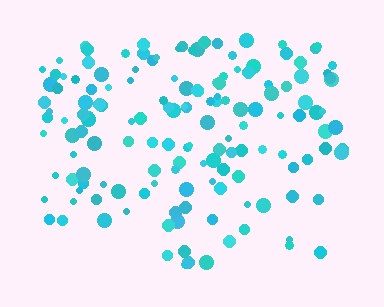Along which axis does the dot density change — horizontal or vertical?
Vertical.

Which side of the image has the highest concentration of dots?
The top.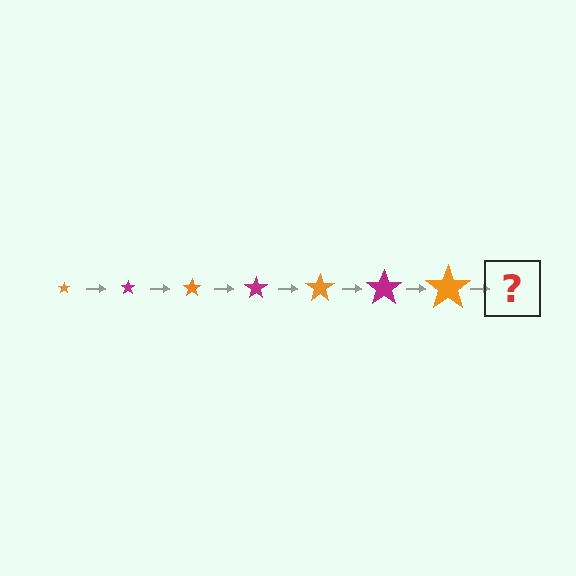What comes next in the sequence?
The next element should be a magenta star, larger than the previous one.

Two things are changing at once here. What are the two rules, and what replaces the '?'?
The two rules are that the star grows larger each step and the color cycles through orange and magenta. The '?' should be a magenta star, larger than the previous one.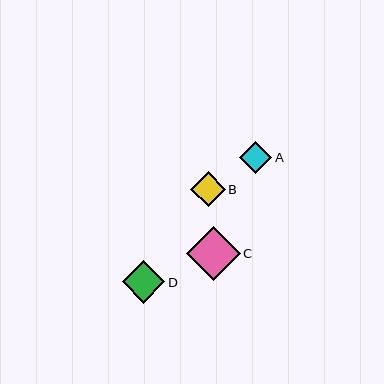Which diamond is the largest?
Diamond C is the largest with a size of approximately 53 pixels.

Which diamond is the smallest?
Diamond A is the smallest with a size of approximately 32 pixels.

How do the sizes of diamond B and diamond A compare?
Diamond B and diamond A are approximately the same size.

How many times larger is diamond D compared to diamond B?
Diamond D is approximately 1.2 times the size of diamond B.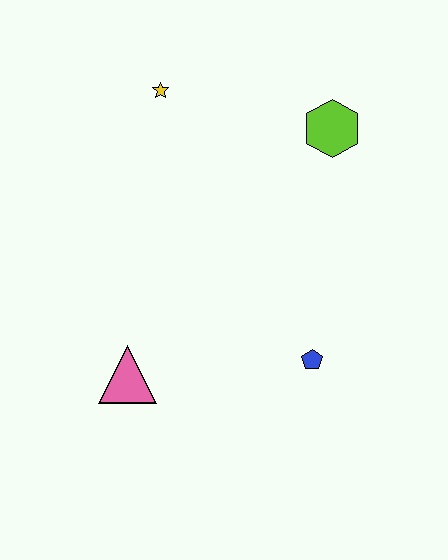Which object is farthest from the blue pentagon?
The yellow star is farthest from the blue pentagon.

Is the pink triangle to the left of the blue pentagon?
Yes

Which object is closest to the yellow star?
The lime hexagon is closest to the yellow star.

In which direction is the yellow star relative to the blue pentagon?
The yellow star is above the blue pentagon.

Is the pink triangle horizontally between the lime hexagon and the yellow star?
No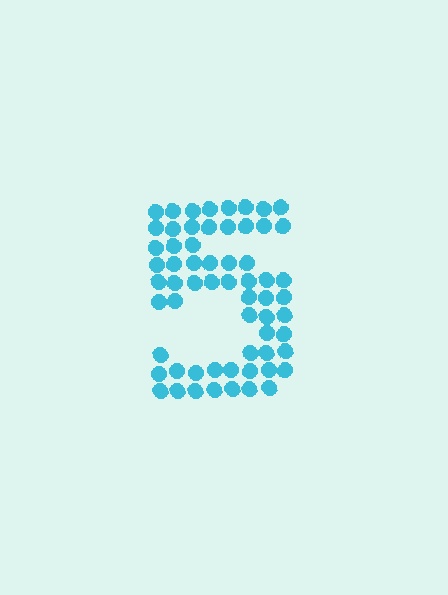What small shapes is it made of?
It is made of small circles.